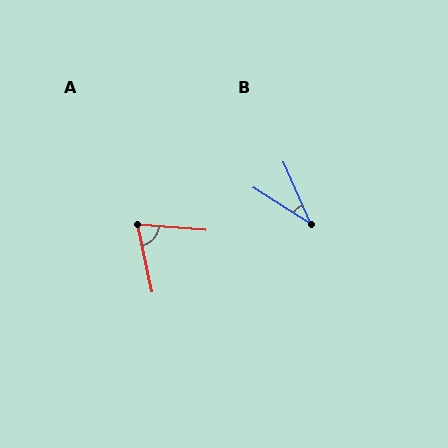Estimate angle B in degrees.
Approximately 34 degrees.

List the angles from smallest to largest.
B (34°), A (73°).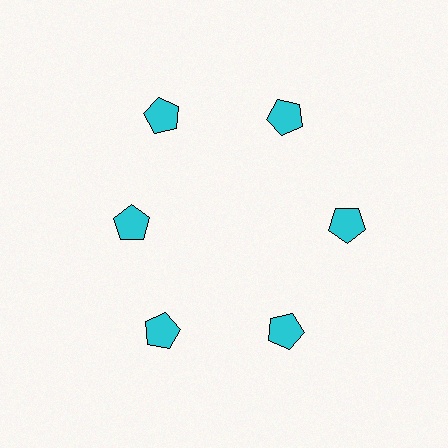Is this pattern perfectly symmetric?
No. The 6 cyan pentagons are arranged in a ring, but one element near the 9 o'clock position is pulled inward toward the center, breaking the 6-fold rotational symmetry.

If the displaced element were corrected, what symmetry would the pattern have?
It would have 6-fold rotational symmetry — the pattern would map onto itself every 60 degrees.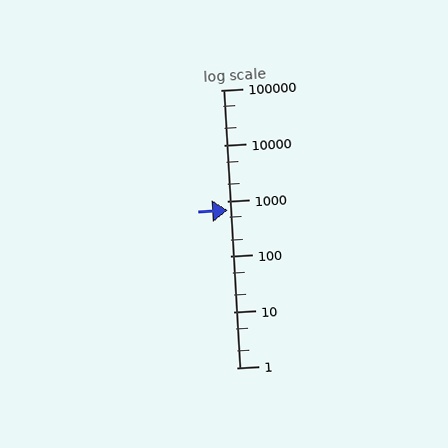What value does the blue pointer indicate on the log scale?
The pointer indicates approximately 690.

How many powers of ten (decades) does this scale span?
The scale spans 5 decades, from 1 to 100000.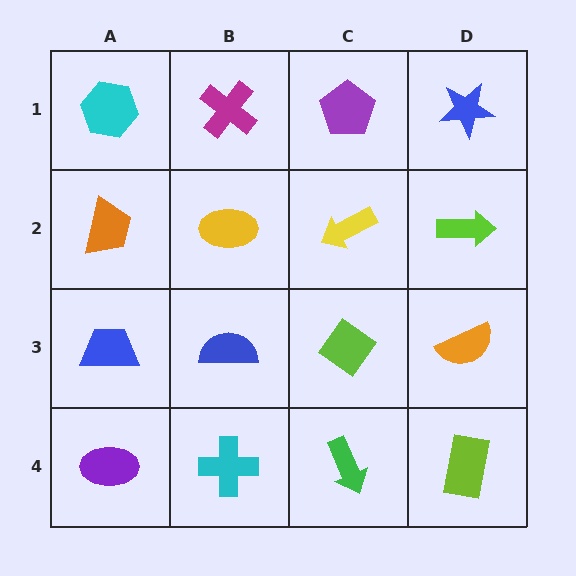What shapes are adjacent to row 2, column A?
A cyan hexagon (row 1, column A), a blue trapezoid (row 3, column A), a yellow ellipse (row 2, column B).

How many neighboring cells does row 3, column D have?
3.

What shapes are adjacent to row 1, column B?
A yellow ellipse (row 2, column B), a cyan hexagon (row 1, column A), a purple pentagon (row 1, column C).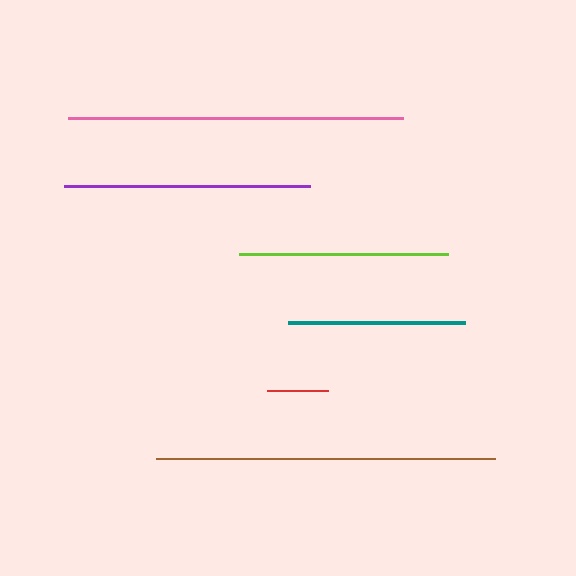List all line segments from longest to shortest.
From longest to shortest: brown, pink, purple, lime, teal, red.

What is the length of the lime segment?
The lime segment is approximately 209 pixels long.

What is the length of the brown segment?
The brown segment is approximately 339 pixels long.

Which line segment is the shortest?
The red line is the shortest at approximately 61 pixels.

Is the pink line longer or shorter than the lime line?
The pink line is longer than the lime line.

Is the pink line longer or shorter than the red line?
The pink line is longer than the red line.